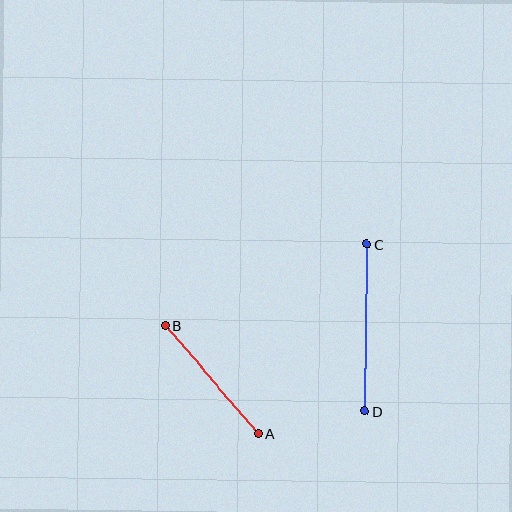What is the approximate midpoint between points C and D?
The midpoint is at approximately (366, 328) pixels.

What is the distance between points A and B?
The distance is approximately 142 pixels.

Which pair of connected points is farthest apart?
Points C and D are farthest apart.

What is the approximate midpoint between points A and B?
The midpoint is at approximately (212, 380) pixels.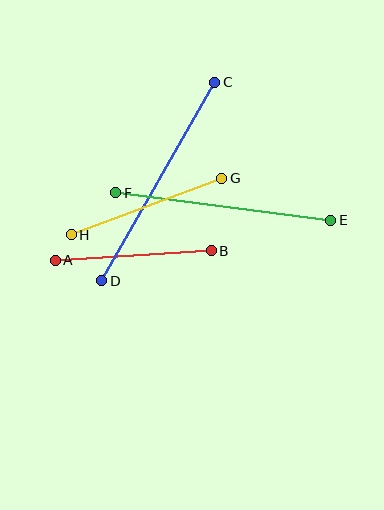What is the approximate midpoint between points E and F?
The midpoint is at approximately (223, 206) pixels.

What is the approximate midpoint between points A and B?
The midpoint is at approximately (133, 255) pixels.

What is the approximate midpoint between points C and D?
The midpoint is at approximately (158, 182) pixels.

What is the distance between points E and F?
The distance is approximately 217 pixels.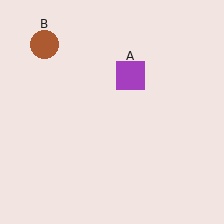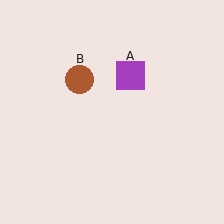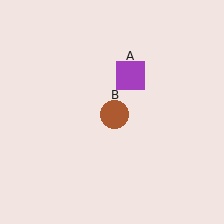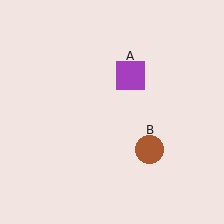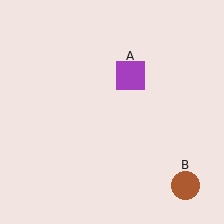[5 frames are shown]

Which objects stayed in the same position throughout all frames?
Purple square (object A) remained stationary.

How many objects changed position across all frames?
1 object changed position: brown circle (object B).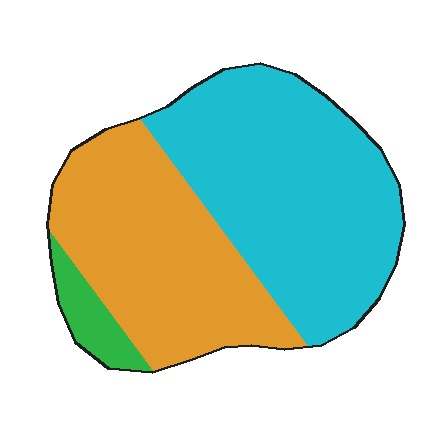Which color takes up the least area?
Green, at roughly 5%.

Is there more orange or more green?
Orange.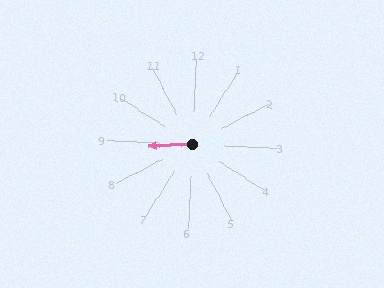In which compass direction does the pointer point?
West.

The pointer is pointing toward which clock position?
Roughly 9 o'clock.